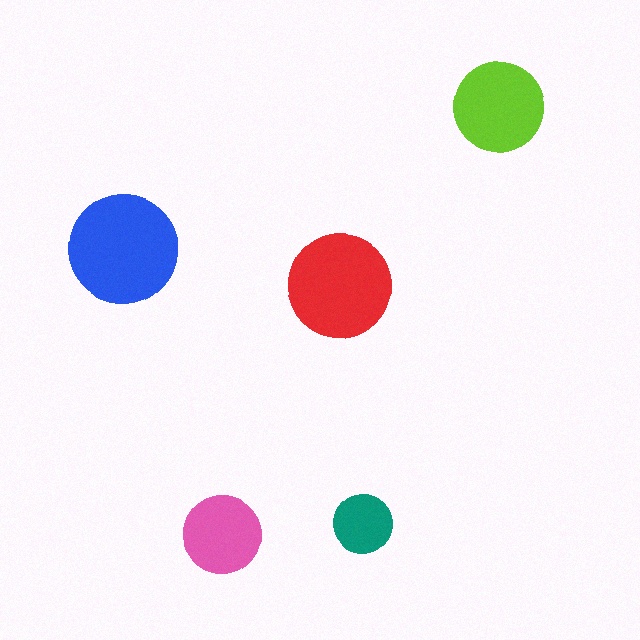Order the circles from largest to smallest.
the blue one, the red one, the lime one, the pink one, the teal one.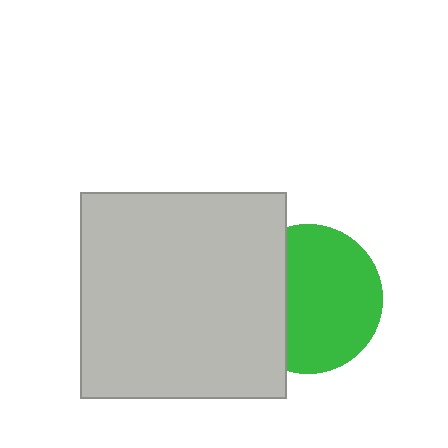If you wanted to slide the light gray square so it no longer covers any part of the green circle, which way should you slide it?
Slide it left — that is the most direct way to separate the two shapes.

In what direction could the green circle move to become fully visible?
The green circle could move right. That would shift it out from behind the light gray square entirely.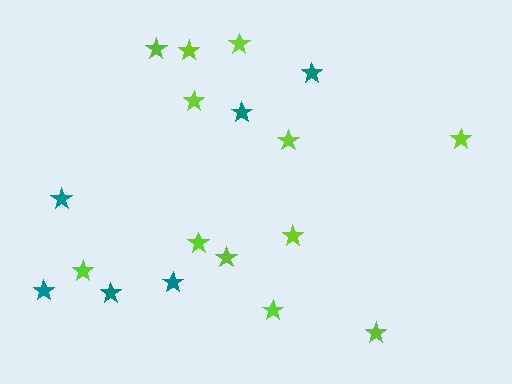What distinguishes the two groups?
There are 2 groups: one group of teal stars (6) and one group of lime stars (12).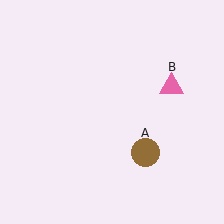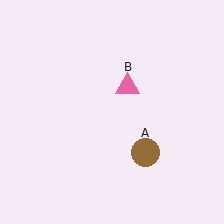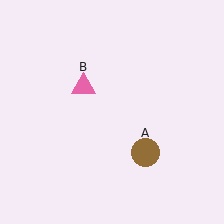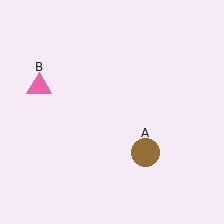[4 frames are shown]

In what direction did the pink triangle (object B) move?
The pink triangle (object B) moved left.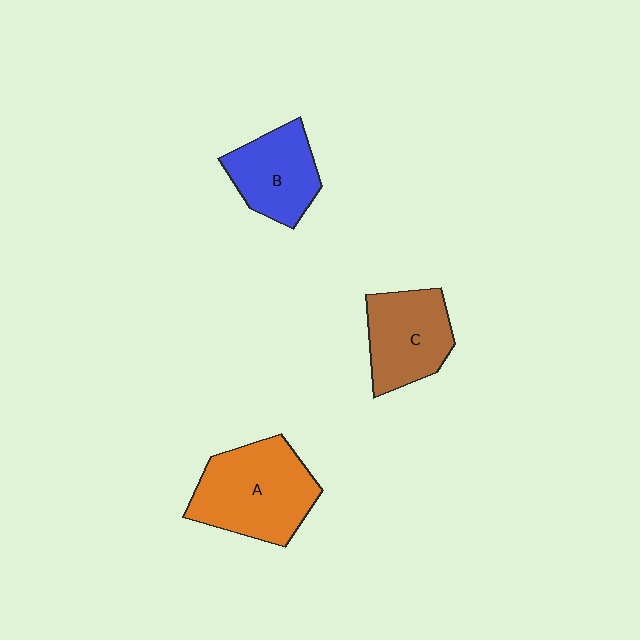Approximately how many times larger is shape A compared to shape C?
Approximately 1.4 times.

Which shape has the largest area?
Shape A (orange).